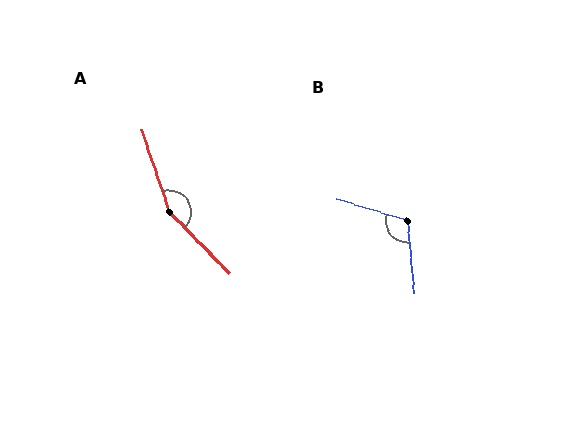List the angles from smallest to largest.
B (112°), A (154°).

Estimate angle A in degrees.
Approximately 154 degrees.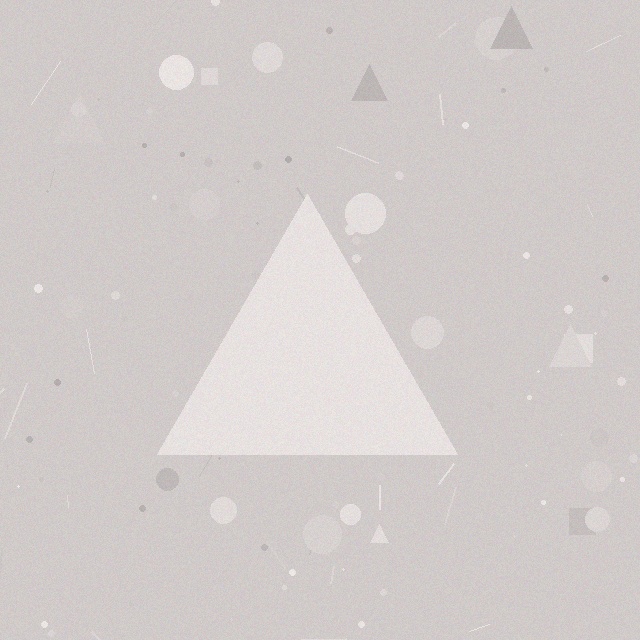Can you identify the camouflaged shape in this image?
The camouflaged shape is a triangle.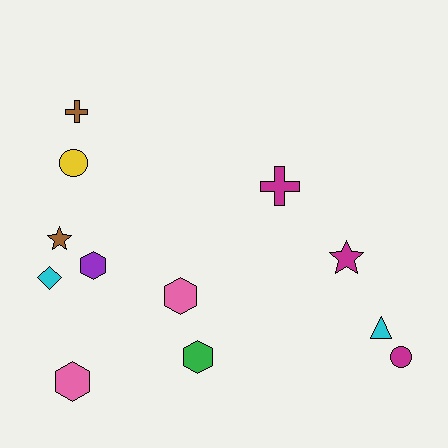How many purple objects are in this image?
There is 1 purple object.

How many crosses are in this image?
There are 2 crosses.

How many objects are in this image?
There are 12 objects.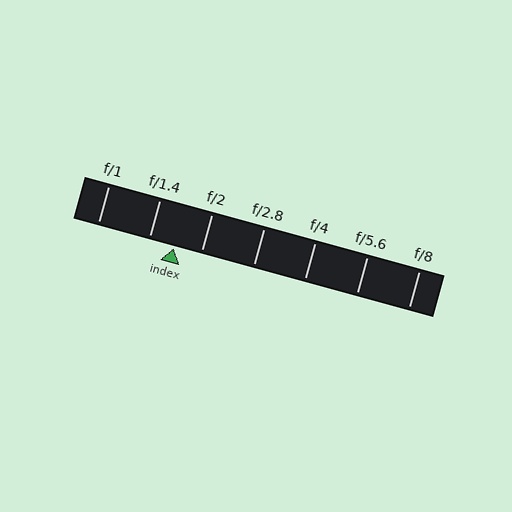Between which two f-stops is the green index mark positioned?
The index mark is between f/1.4 and f/2.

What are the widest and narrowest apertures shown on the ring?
The widest aperture shown is f/1 and the narrowest is f/8.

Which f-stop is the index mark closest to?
The index mark is closest to f/1.4.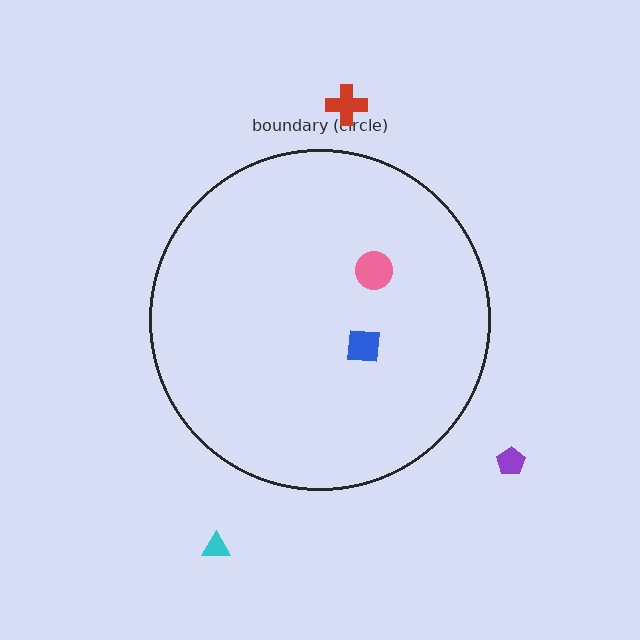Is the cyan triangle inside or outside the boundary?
Outside.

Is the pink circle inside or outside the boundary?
Inside.